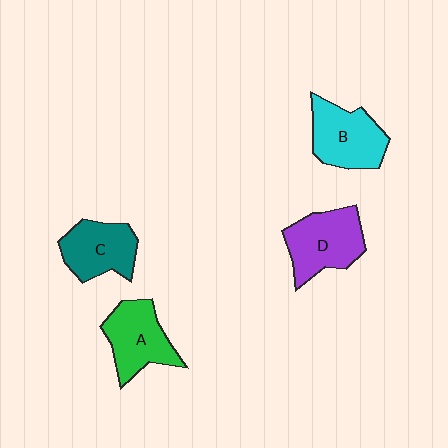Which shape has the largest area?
Shape D (purple).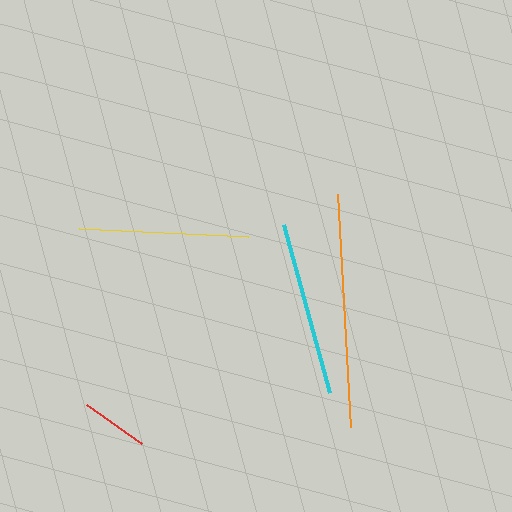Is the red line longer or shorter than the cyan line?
The cyan line is longer than the red line.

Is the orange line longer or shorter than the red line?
The orange line is longer than the red line.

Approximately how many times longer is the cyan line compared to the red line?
The cyan line is approximately 2.6 times the length of the red line.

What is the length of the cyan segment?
The cyan segment is approximately 175 pixels long.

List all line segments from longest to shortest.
From longest to shortest: orange, cyan, yellow, red.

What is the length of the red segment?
The red segment is approximately 68 pixels long.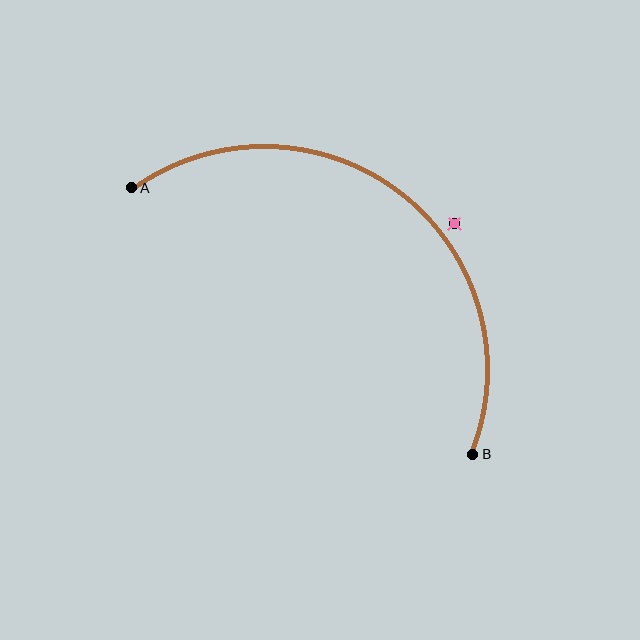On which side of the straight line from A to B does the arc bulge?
The arc bulges above and to the right of the straight line connecting A and B.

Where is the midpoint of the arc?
The arc midpoint is the point on the curve farthest from the straight line joining A and B. It sits above and to the right of that line.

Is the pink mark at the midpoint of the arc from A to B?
No — the pink mark does not lie on the arc at all. It sits slightly outside the curve.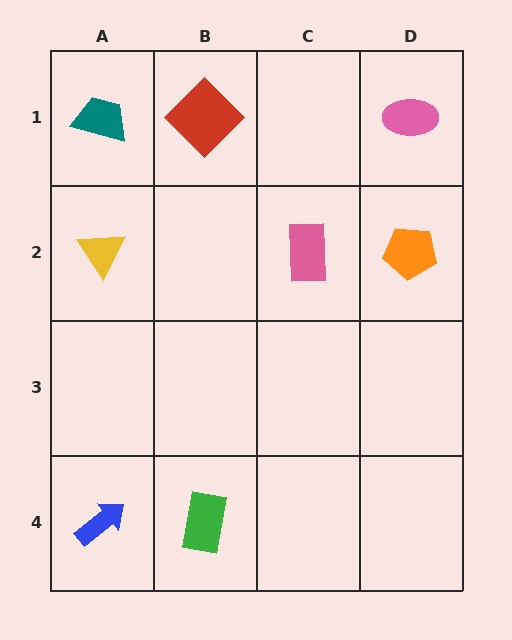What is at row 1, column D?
A pink ellipse.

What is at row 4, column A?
A blue arrow.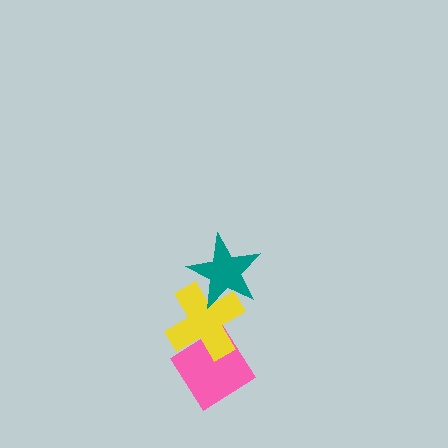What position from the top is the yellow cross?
The yellow cross is 2nd from the top.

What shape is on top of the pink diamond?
The yellow cross is on top of the pink diamond.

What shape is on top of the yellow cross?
The teal star is on top of the yellow cross.